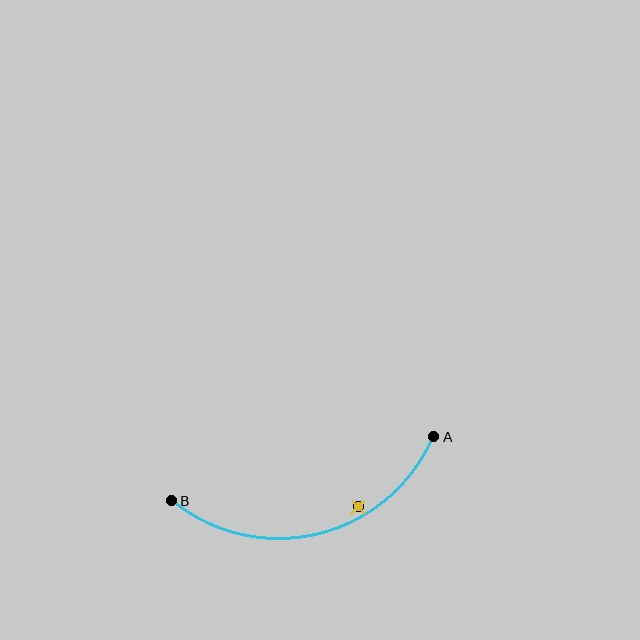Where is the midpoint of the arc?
The arc midpoint is the point on the curve farthest from the straight line joining A and B. It sits below that line.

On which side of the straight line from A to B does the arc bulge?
The arc bulges below the straight line connecting A and B.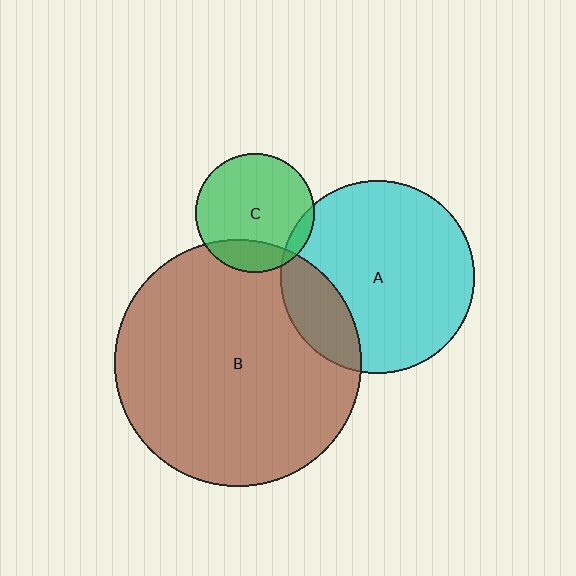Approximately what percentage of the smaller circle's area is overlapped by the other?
Approximately 5%.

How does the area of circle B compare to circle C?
Approximately 4.3 times.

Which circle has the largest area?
Circle B (brown).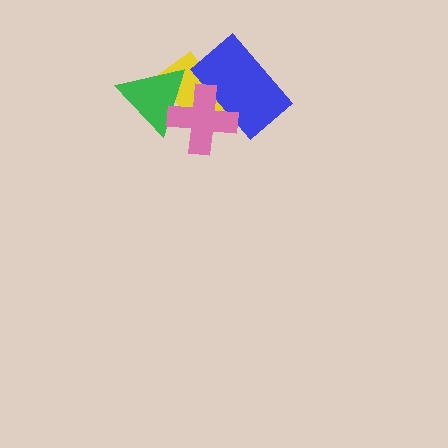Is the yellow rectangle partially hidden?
Yes, it is partially covered by another shape.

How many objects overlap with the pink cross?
3 objects overlap with the pink cross.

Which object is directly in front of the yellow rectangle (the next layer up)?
The green triangle is directly in front of the yellow rectangle.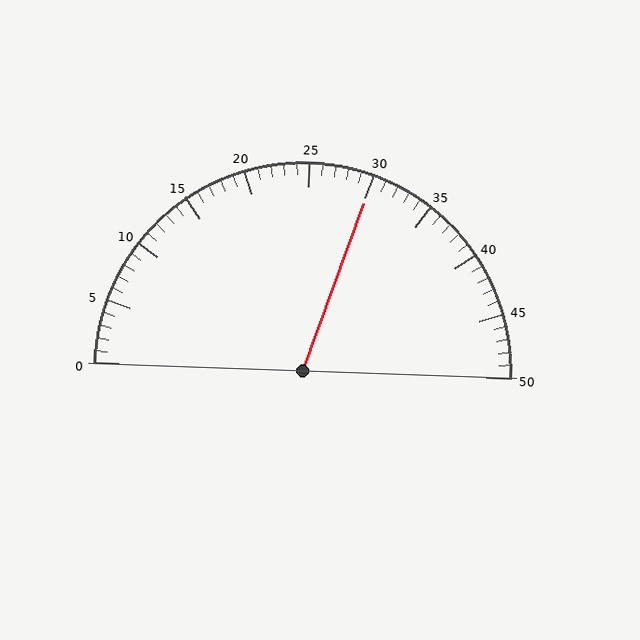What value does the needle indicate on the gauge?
The needle indicates approximately 30.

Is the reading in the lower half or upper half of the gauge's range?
The reading is in the upper half of the range (0 to 50).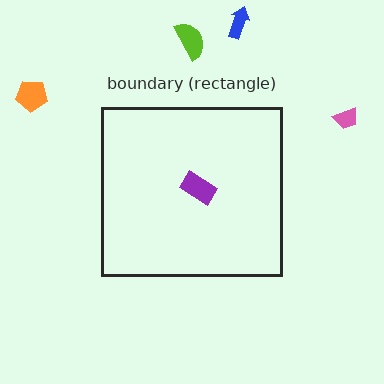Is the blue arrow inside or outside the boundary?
Outside.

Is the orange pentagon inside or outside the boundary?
Outside.